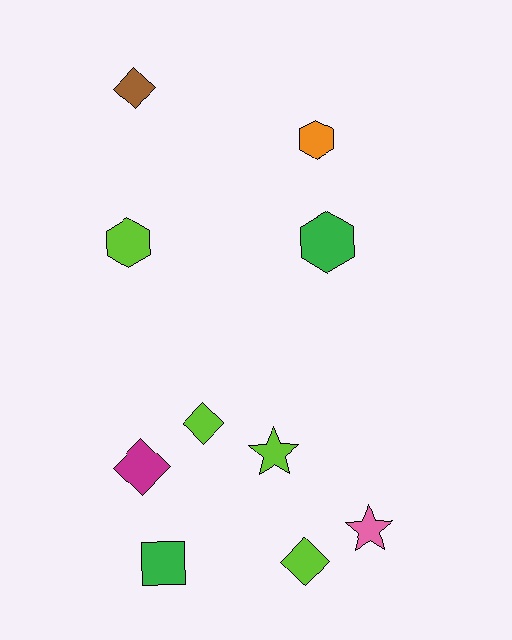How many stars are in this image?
There are 2 stars.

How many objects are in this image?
There are 10 objects.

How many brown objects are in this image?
There is 1 brown object.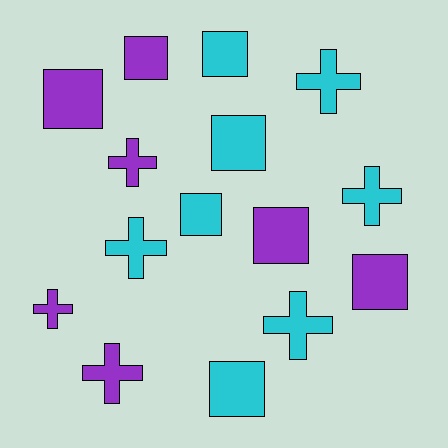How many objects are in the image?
There are 15 objects.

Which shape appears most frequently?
Square, with 8 objects.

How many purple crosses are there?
There are 3 purple crosses.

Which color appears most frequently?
Cyan, with 8 objects.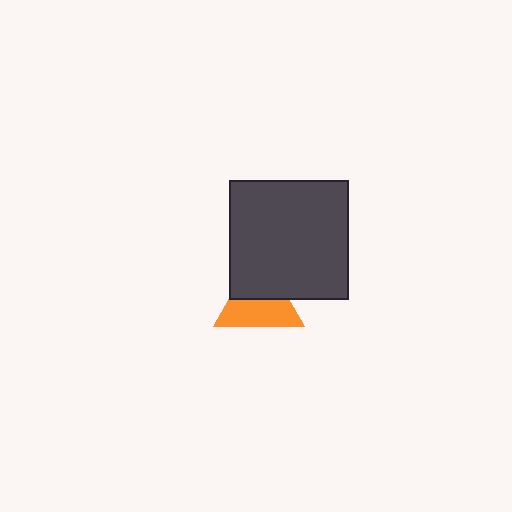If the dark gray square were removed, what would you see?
You would see the complete orange triangle.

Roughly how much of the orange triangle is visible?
About half of it is visible (roughly 57%).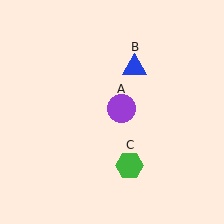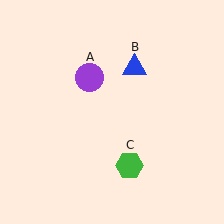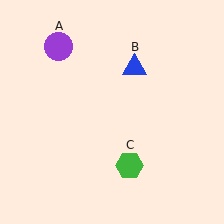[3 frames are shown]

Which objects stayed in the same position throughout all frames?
Blue triangle (object B) and green hexagon (object C) remained stationary.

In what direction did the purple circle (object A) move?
The purple circle (object A) moved up and to the left.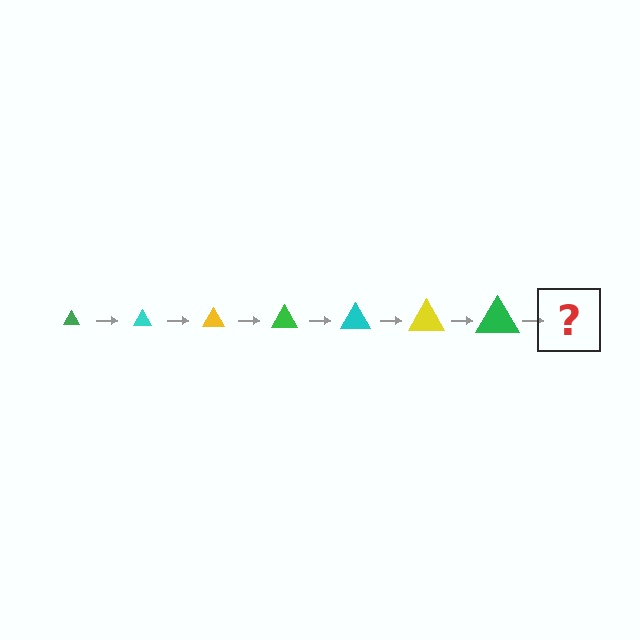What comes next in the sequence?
The next element should be a cyan triangle, larger than the previous one.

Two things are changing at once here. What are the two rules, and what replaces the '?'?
The two rules are that the triangle grows larger each step and the color cycles through green, cyan, and yellow. The '?' should be a cyan triangle, larger than the previous one.